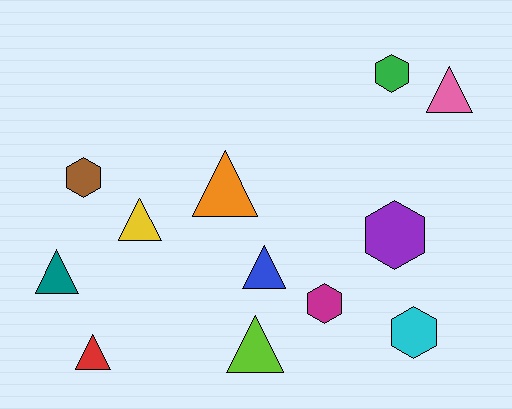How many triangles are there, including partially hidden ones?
There are 7 triangles.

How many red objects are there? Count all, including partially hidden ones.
There is 1 red object.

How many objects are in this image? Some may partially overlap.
There are 12 objects.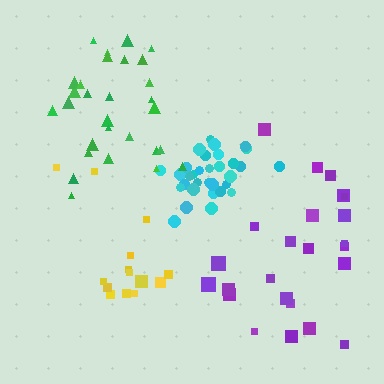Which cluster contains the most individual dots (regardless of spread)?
Cyan (33).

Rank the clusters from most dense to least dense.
cyan, green, yellow, purple.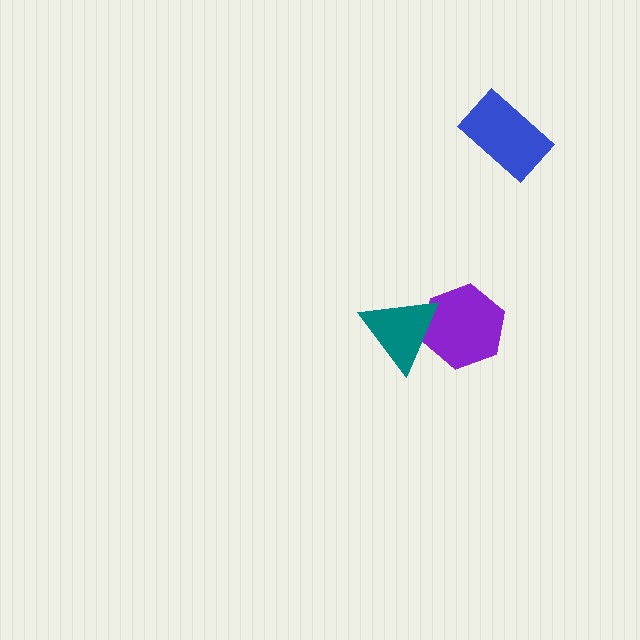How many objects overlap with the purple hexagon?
1 object overlaps with the purple hexagon.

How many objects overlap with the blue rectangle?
0 objects overlap with the blue rectangle.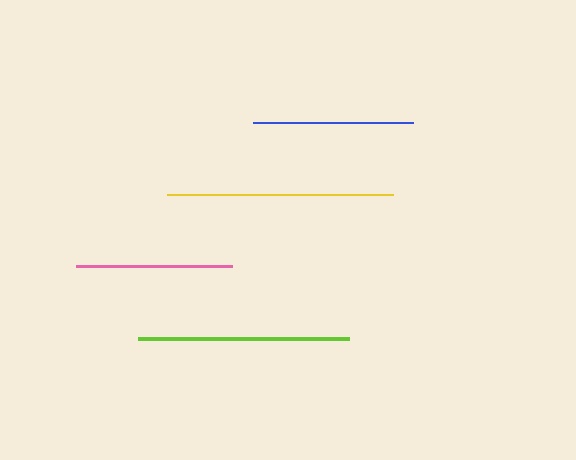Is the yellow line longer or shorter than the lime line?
The yellow line is longer than the lime line.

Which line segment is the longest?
The yellow line is the longest at approximately 226 pixels.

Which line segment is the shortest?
The pink line is the shortest at approximately 156 pixels.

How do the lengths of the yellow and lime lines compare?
The yellow and lime lines are approximately the same length.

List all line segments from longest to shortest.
From longest to shortest: yellow, lime, blue, pink.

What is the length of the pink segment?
The pink segment is approximately 156 pixels long.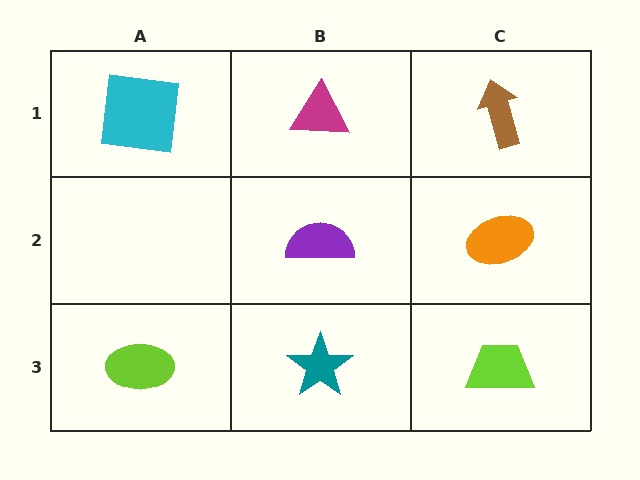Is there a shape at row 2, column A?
No, that cell is empty.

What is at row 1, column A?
A cyan square.